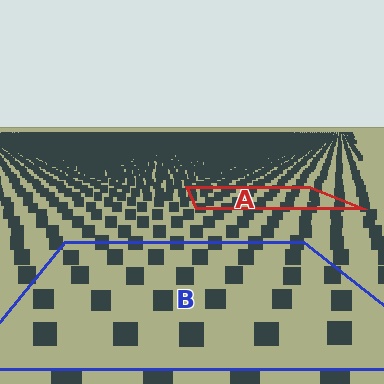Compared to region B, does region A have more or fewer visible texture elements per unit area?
Region A has more texture elements per unit area — they are packed more densely because it is farther away.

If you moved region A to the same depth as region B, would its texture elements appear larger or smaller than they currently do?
They would appear larger. At a closer depth, the same texture elements are projected at a bigger on-screen size.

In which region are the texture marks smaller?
The texture marks are smaller in region A, because it is farther away.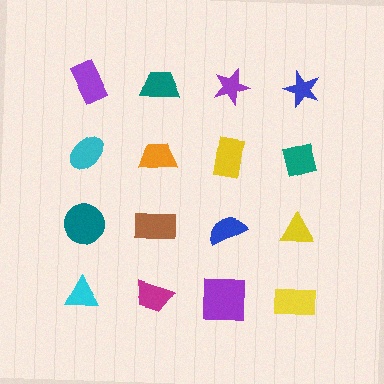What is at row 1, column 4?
A blue star.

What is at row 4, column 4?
A yellow rectangle.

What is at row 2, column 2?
An orange trapezoid.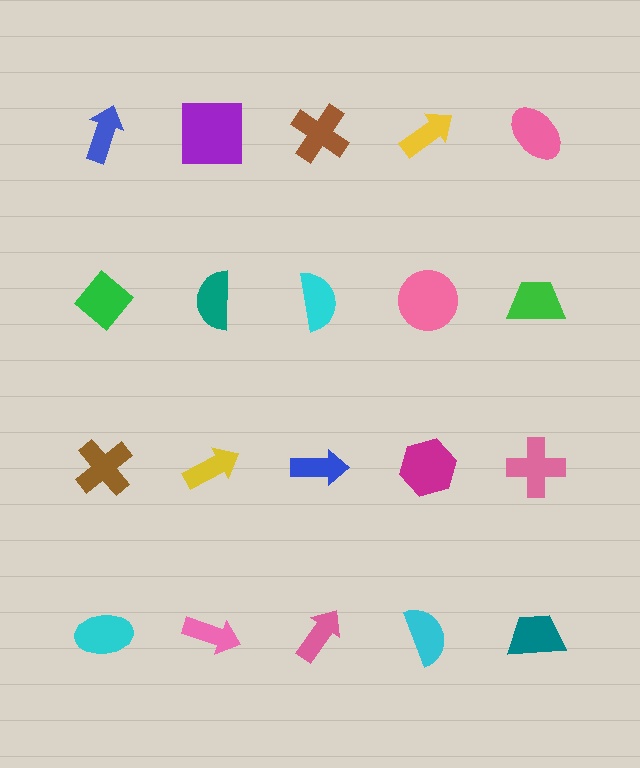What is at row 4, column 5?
A teal trapezoid.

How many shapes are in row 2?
5 shapes.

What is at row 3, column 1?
A brown cross.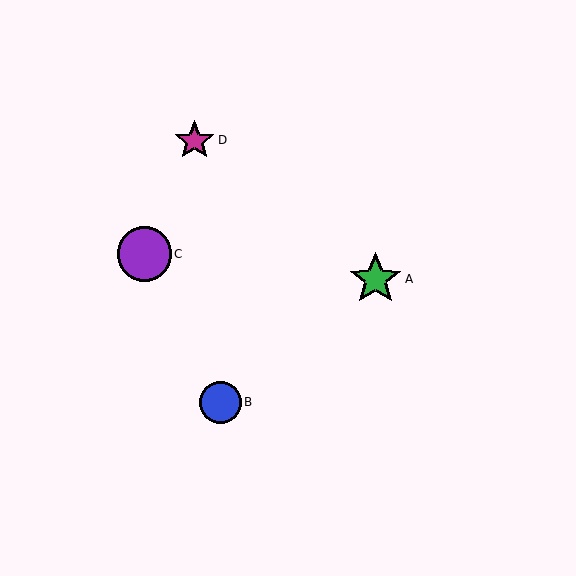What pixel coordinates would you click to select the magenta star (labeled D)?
Click at (195, 140) to select the magenta star D.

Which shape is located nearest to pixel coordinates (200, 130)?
The magenta star (labeled D) at (195, 140) is nearest to that location.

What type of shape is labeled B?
Shape B is a blue circle.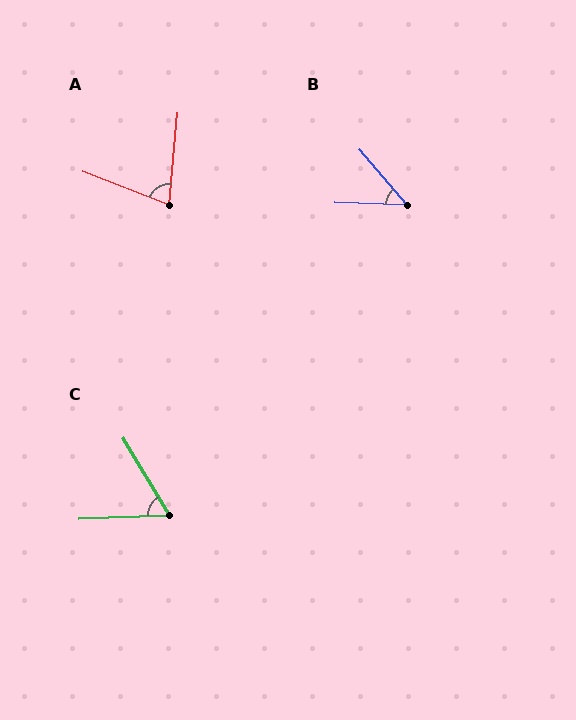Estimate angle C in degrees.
Approximately 61 degrees.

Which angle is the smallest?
B, at approximately 47 degrees.